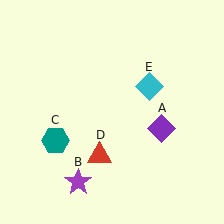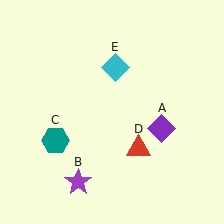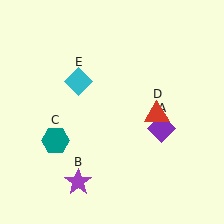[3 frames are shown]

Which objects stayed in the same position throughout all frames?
Purple diamond (object A) and purple star (object B) and teal hexagon (object C) remained stationary.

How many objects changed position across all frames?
2 objects changed position: red triangle (object D), cyan diamond (object E).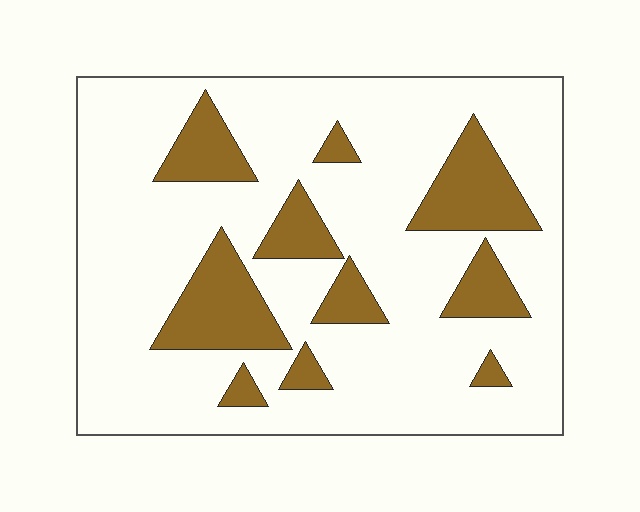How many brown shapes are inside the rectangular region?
10.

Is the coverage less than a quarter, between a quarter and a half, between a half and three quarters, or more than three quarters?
Less than a quarter.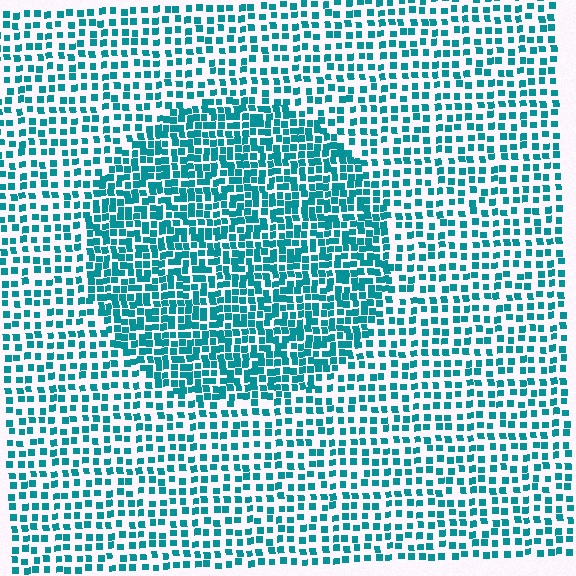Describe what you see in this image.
The image contains small teal elements arranged at two different densities. A circle-shaped region is visible where the elements are more densely packed than the surrounding area.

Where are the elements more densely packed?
The elements are more densely packed inside the circle boundary.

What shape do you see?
I see a circle.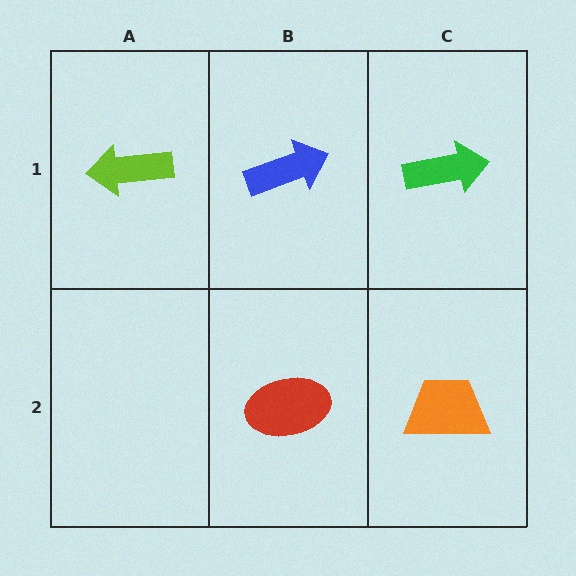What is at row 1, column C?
A green arrow.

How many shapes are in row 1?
3 shapes.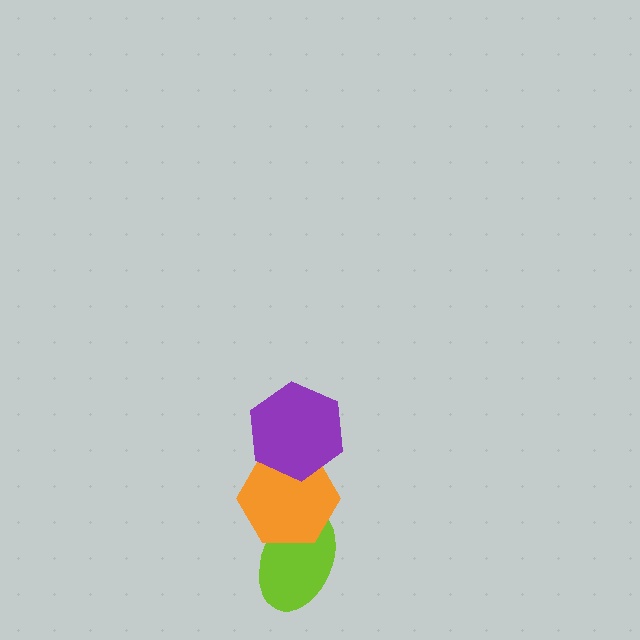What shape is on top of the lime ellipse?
The orange hexagon is on top of the lime ellipse.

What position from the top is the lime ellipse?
The lime ellipse is 3rd from the top.